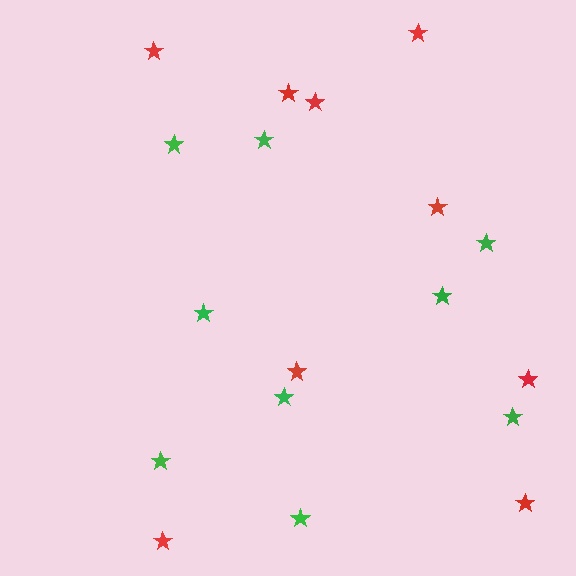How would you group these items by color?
There are 2 groups: one group of green stars (9) and one group of red stars (9).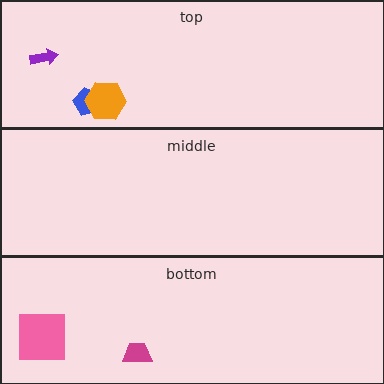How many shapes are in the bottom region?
2.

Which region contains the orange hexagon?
The top region.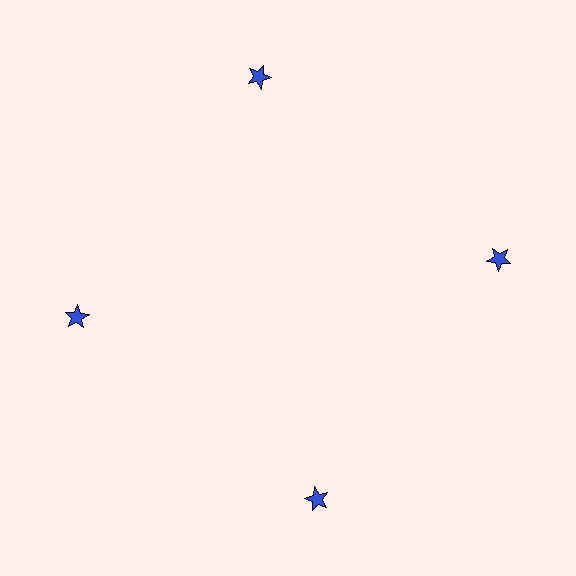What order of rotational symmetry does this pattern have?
This pattern has 4-fold rotational symmetry.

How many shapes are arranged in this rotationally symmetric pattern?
There are 4 shapes, arranged in 4 groups of 1.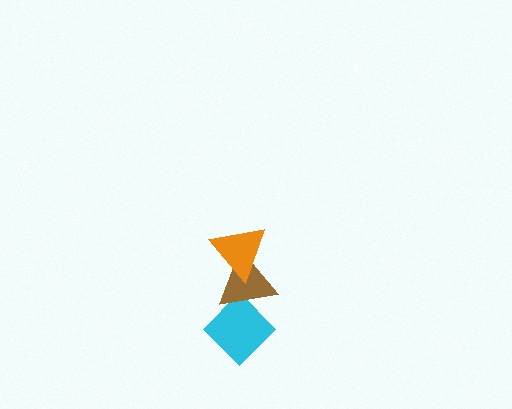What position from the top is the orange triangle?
The orange triangle is 1st from the top.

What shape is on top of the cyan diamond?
The brown triangle is on top of the cyan diamond.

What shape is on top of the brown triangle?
The orange triangle is on top of the brown triangle.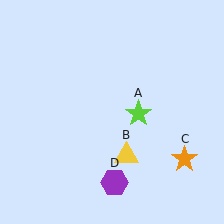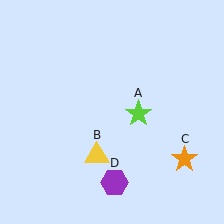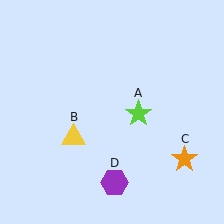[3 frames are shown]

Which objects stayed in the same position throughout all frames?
Lime star (object A) and orange star (object C) and purple hexagon (object D) remained stationary.